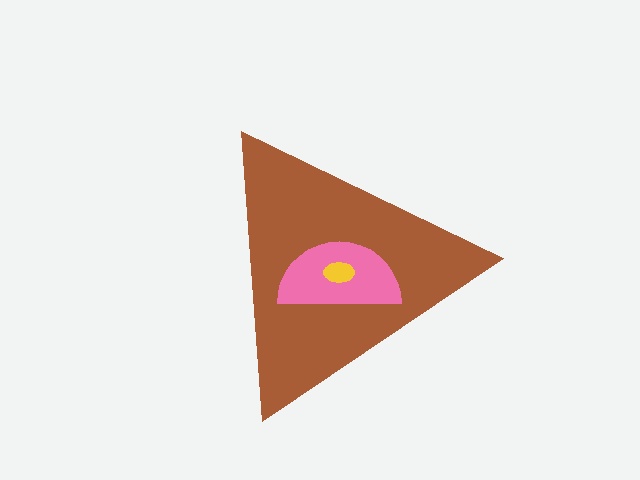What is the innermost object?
The yellow ellipse.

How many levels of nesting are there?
3.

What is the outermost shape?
The brown triangle.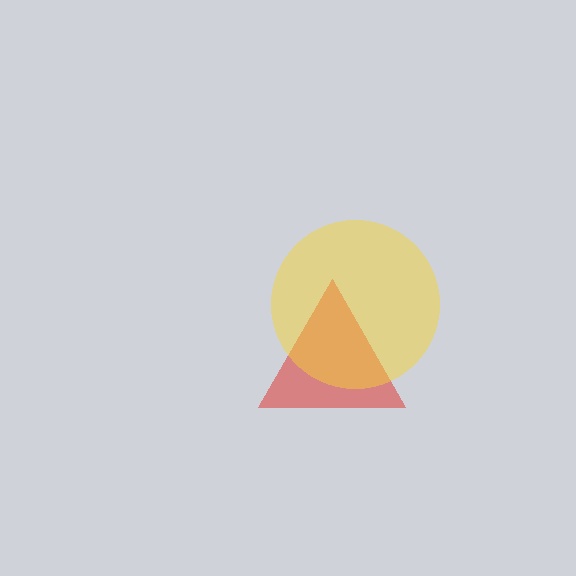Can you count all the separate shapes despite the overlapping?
Yes, there are 2 separate shapes.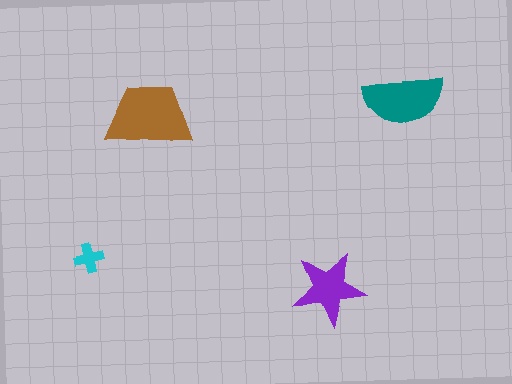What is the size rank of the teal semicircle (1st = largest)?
2nd.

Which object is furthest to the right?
The teal semicircle is rightmost.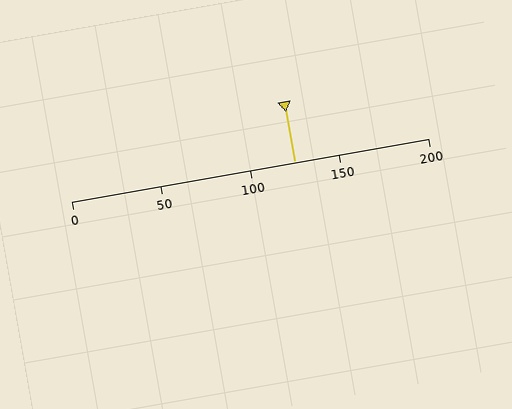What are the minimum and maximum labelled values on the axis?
The axis runs from 0 to 200.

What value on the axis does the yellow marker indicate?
The marker indicates approximately 125.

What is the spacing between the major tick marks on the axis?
The major ticks are spaced 50 apart.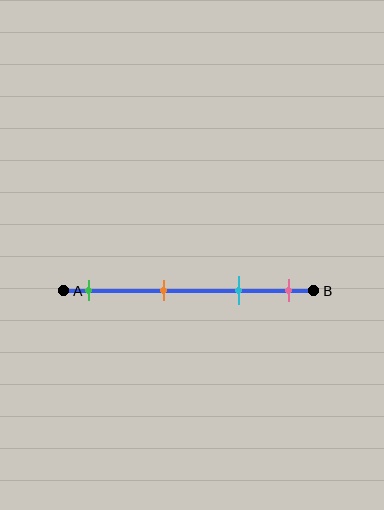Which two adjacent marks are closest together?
The cyan and pink marks are the closest adjacent pair.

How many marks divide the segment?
There are 4 marks dividing the segment.